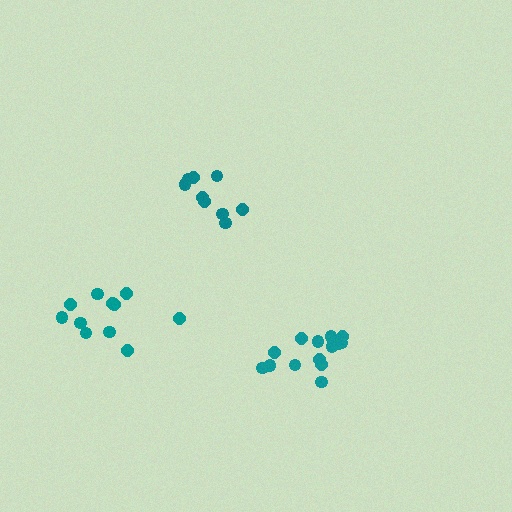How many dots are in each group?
Group 1: 9 dots, Group 2: 14 dots, Group 3: 11 dots (34 total).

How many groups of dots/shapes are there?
There are 3 groups.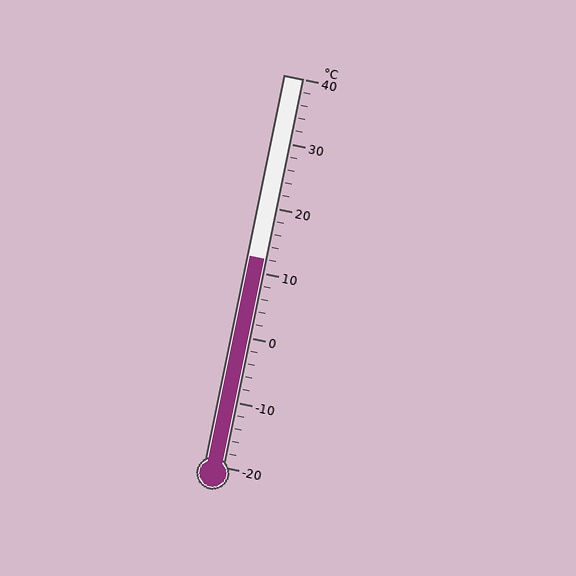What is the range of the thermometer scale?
The thermometer scale ranges from -20°C to 40°C.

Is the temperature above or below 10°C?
The temperature is above 10°C.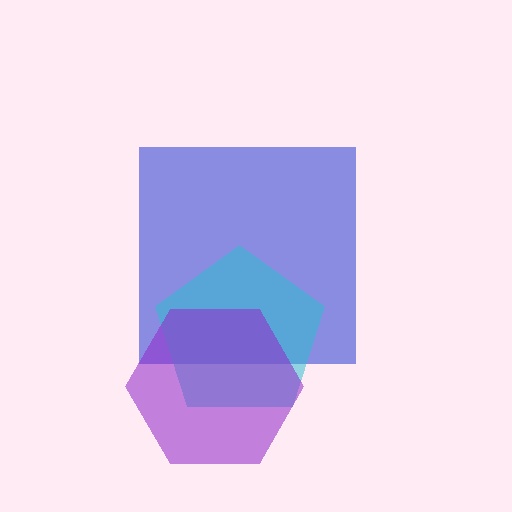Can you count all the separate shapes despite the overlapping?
Yes, there are 3 separate shapes.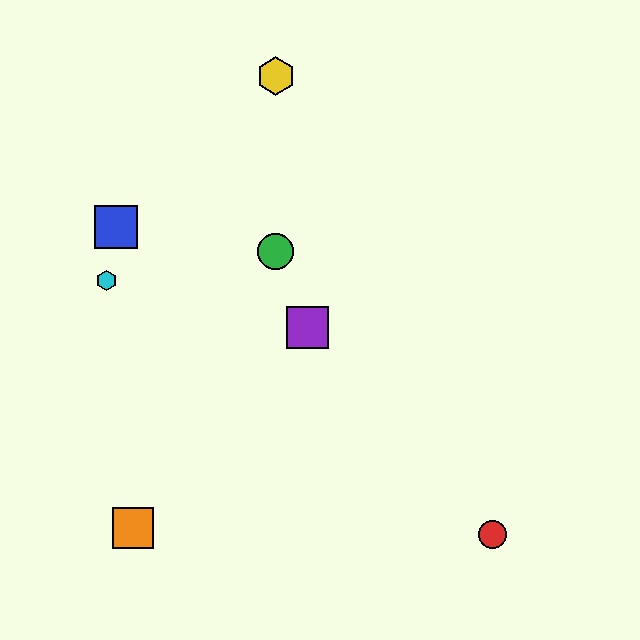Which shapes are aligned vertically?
The green circle, the yellow hexagon are aligned vertically.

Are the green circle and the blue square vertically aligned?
No, the green circle is at x≈276 and the blue square is at x≈116.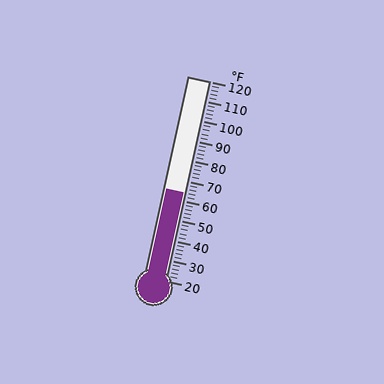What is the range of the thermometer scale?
The thermometer scale ranges from 20°F to 120°F.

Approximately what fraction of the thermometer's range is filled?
The thermometer is filled to approximately 45% of its range.